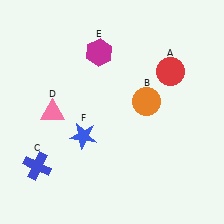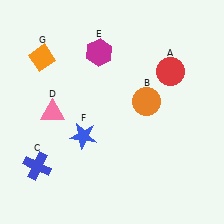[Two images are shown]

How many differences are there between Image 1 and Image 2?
There is 1 difference between the two images.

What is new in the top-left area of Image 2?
An orange diamond (G) was added in the top-left area of Image 2.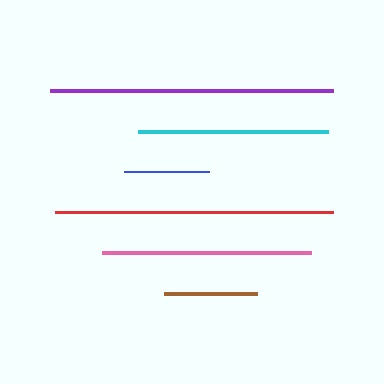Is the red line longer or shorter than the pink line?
The red line is longer than the pink line.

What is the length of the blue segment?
The blue segment is approximately 86 pixels long.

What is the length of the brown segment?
The brown segment is approximately 94 pixels long.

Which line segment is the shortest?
The blue line is the shortest at approximately 86 pixels.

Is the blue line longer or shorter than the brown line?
The brown line is longer than the blue line.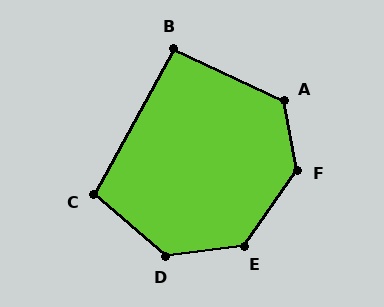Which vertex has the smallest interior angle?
B, at approximately 93 degrees.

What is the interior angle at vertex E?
Approximately 132 degrees (obtuse).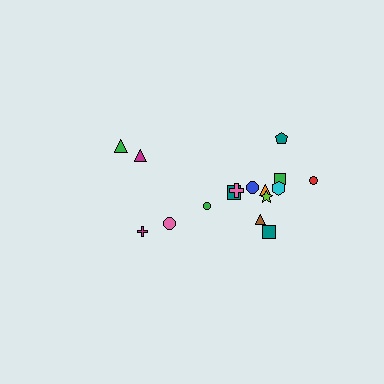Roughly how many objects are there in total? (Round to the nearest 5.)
Roughly 15 objects in total.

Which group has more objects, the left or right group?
The right group.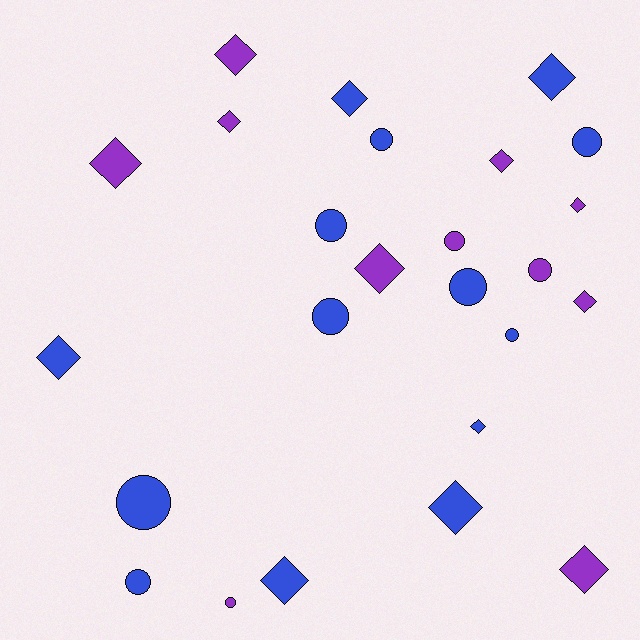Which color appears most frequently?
Blue, with 14 objects.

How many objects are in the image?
There are 25 objects.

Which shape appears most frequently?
Diamond, with 14 objects.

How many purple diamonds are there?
There are 8 purple diamonds.